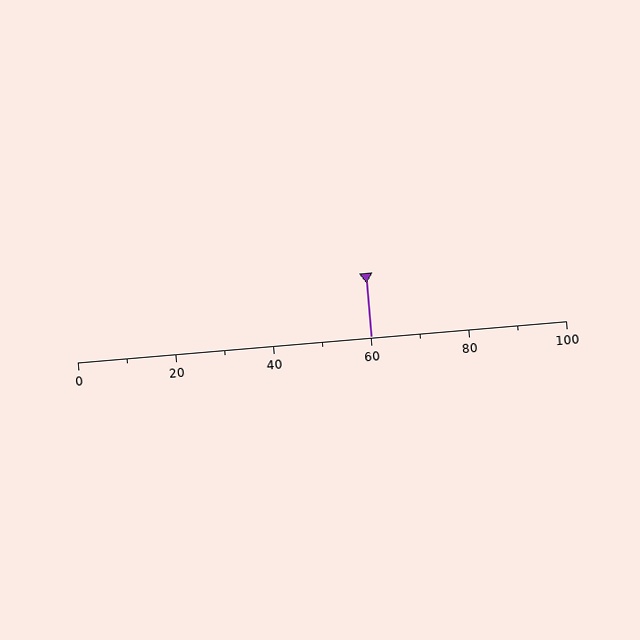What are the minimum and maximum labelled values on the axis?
The axis runs from 0 to 100.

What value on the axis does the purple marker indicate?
The marker indicates approximately 60.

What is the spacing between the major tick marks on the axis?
The major ticks are spaced 20 apart.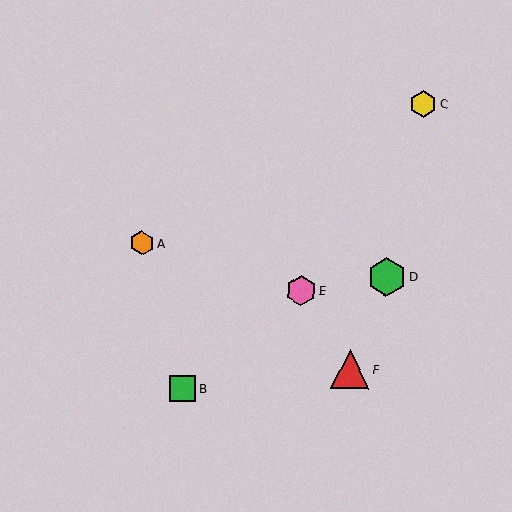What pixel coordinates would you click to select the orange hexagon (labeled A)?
Click at (142, 243) to select the orange hexagon A.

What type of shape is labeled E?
Shape E is a pink hexagon.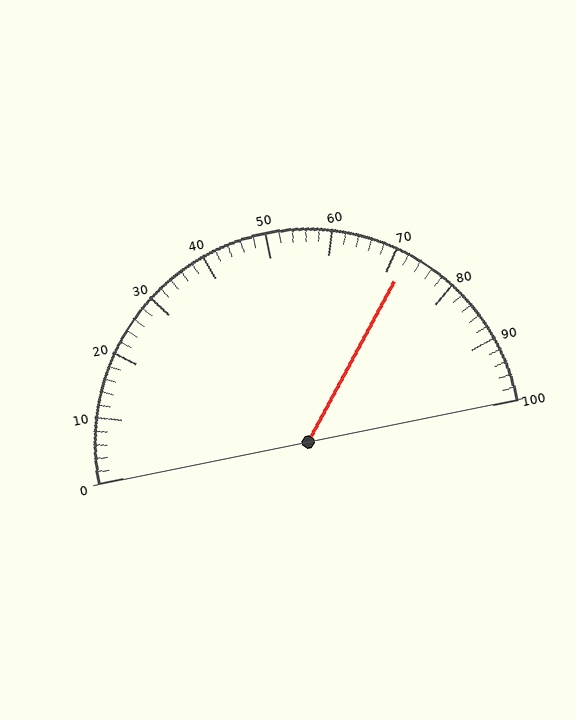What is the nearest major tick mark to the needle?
The nearest major tick mark is 70.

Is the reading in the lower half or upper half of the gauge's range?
The reading is in the upper half of the range (0 to 100).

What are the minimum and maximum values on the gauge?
The gauge ranges from 0 to 100.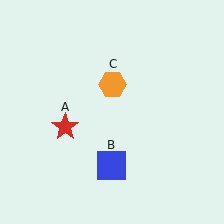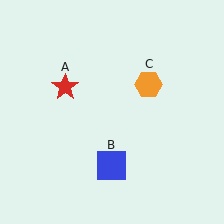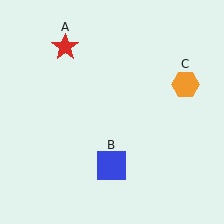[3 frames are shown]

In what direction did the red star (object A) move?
The red star (object A) moved up.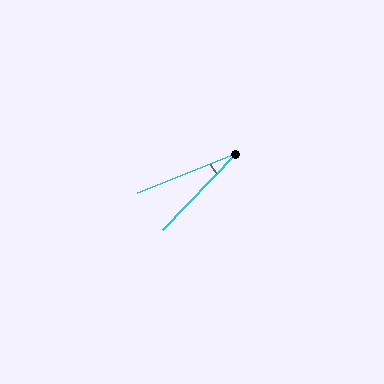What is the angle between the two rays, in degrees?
Approximately 24 degrees.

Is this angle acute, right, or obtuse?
It is acute.